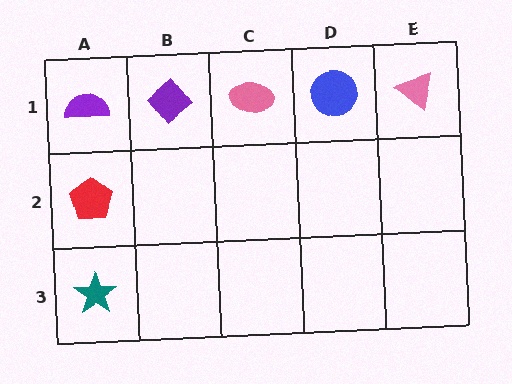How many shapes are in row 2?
1 shape.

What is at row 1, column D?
A blue circle.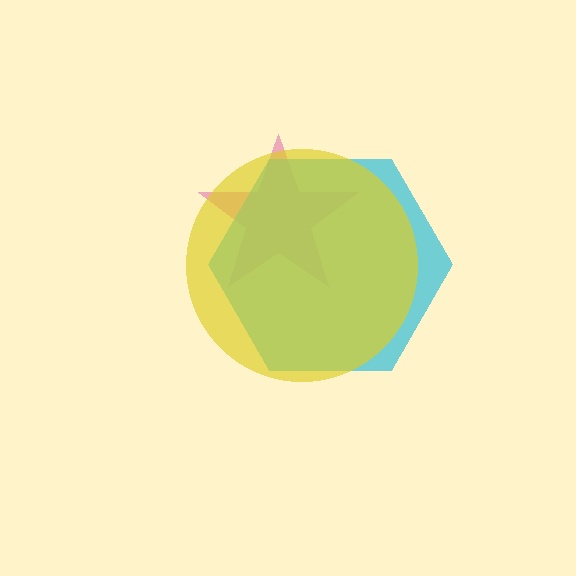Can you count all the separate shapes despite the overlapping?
Yes, there are 3 separate shapes.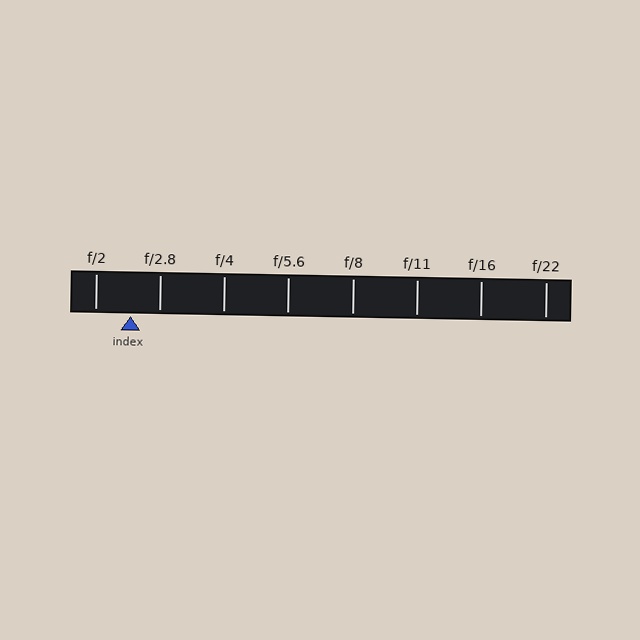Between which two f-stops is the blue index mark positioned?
The index mark is between f/2 and f/2.8.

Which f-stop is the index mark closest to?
The index mark is closest to f/2.8.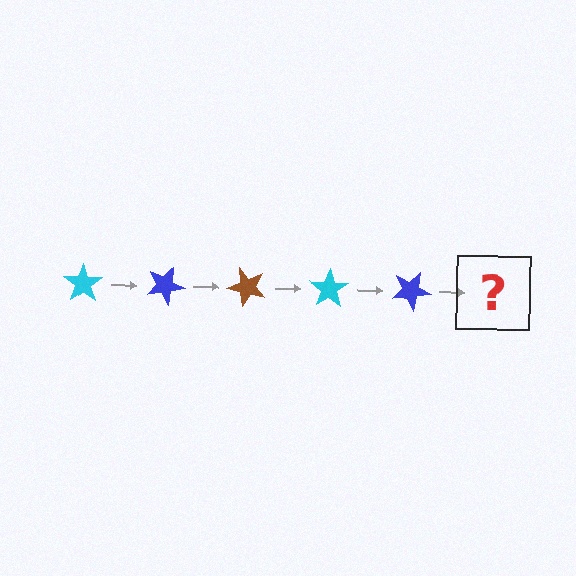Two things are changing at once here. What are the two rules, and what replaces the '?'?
The two rules are that it rotates 25 degrees each step and the color cycles through cyan, blue, and brown. The '?' should be a brown star, rotated 125 degrees from the start.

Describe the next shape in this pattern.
It should be a brown star, rotated 125 degrees from the start.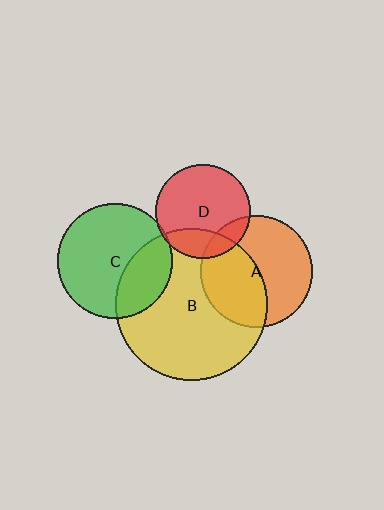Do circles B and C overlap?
Yes.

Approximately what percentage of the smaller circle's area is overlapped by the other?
Approximately 30%.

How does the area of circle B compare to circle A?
Approximately 1.9 times.